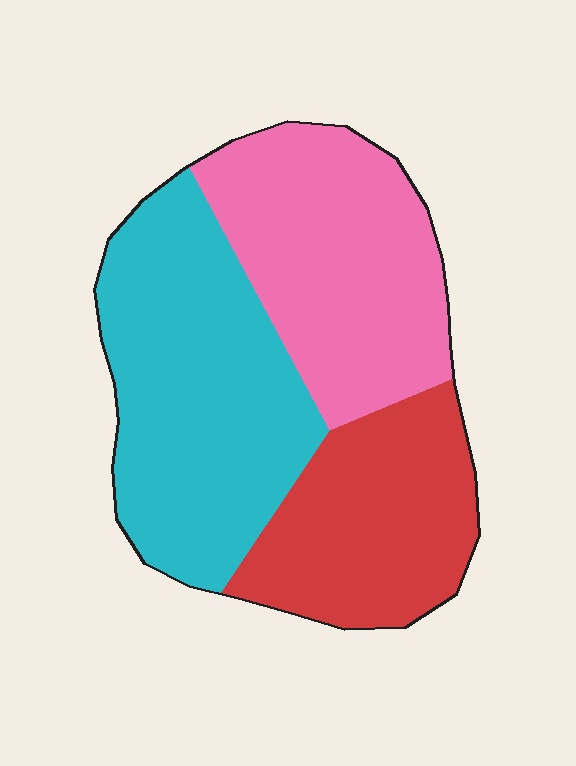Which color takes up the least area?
Red, at roughly 25%.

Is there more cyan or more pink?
Cyan.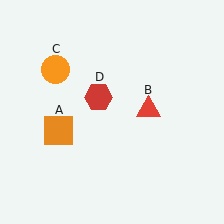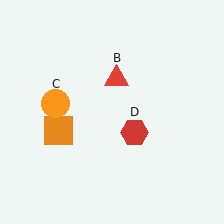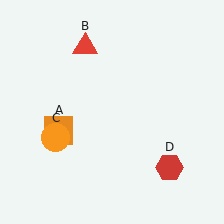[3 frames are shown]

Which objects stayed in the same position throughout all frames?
Orange square (object A) remained stationary.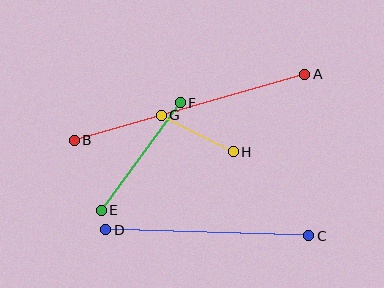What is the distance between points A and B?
The distance is approximately 240 pixels.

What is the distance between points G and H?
The distance is approximately 81 pixels.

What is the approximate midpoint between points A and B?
The midpoint is at approximately (190, 107) pixels.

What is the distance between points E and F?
The distance is approximately 134 pixels.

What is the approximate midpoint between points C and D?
The midpoint is at approximately (207, 233) pixels.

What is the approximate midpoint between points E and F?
The midpoint is at approximately (141, 157) pixels.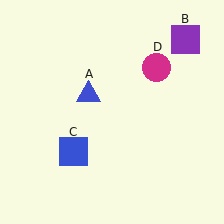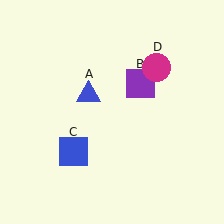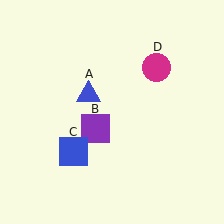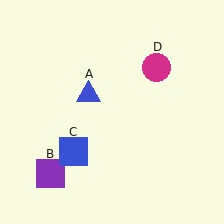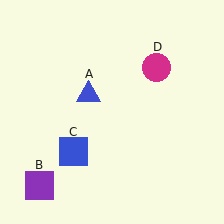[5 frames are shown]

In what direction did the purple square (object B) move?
The purple square (object B) moved down and to the left.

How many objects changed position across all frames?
1 object changed position: purple square (object B).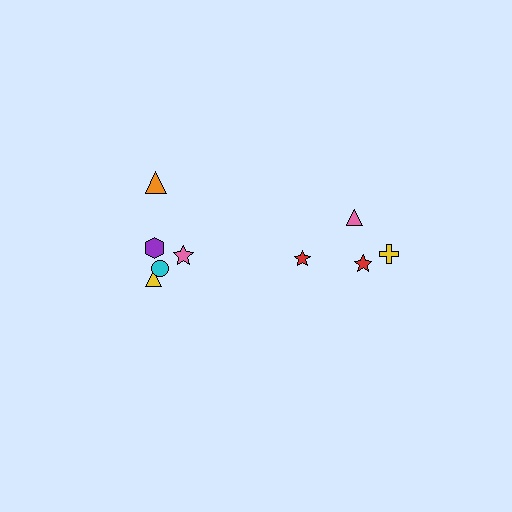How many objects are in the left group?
There are 6 objects.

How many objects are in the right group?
There are 4 objects.